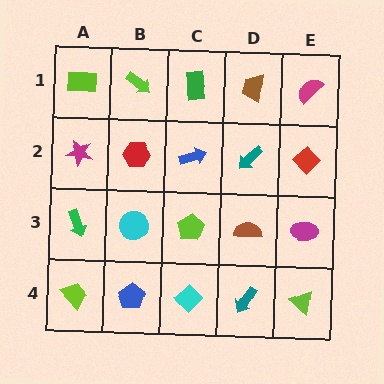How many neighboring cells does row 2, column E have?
3.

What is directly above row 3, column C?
A blue arrow.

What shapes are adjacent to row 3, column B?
A red hexagon (row 2, column B), a blue pentagon (row 4, column B), a green arrow (row 3, column A), a lime pentagon (row 3, column C).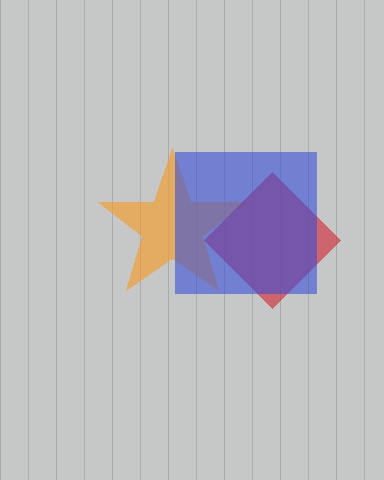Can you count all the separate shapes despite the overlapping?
Yes, there are 3 separate shapes.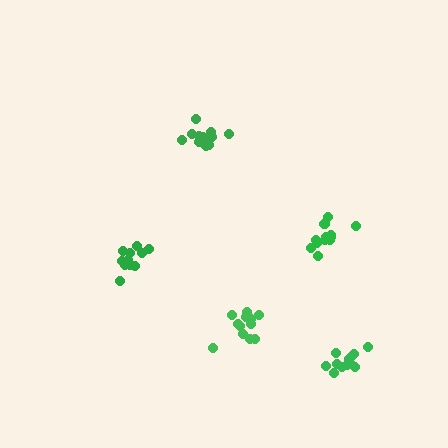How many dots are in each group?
Group 1: 12 dots, Group 2: 12 dots, Group 3: 12 dots, Group 4: 11 dots, Group 5: 12 dots (59 total).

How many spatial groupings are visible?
There are 5 spatial groupings.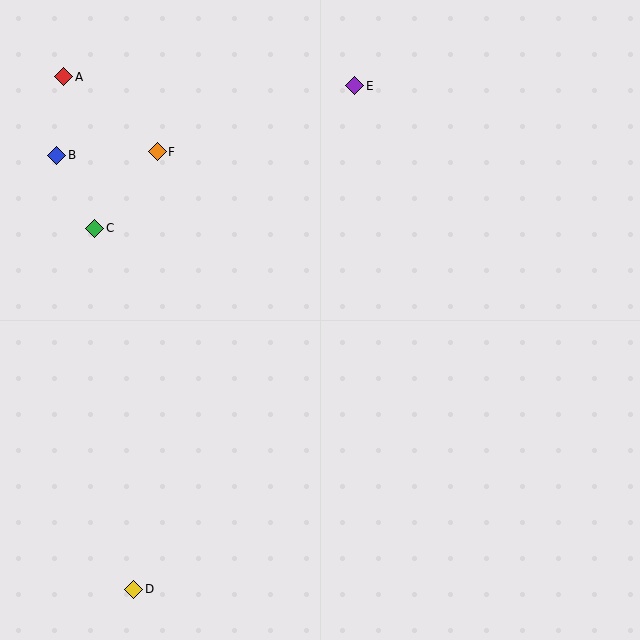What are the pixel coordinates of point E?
Point E is at (355, 86).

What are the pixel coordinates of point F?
Point F is at (157, 152).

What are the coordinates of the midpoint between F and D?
The midpoint between F and D is at (146, 371).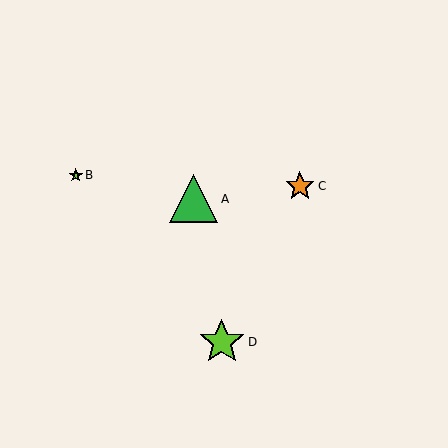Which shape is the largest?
The green triangle (labeled A) is the largest.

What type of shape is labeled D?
Shape D is a lime star.